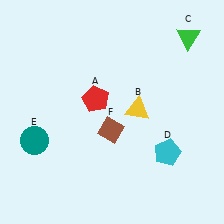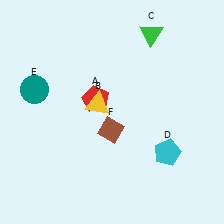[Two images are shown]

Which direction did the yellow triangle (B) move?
The yellow triangle (B) moved left.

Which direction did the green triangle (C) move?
The green triangle (C) moved left.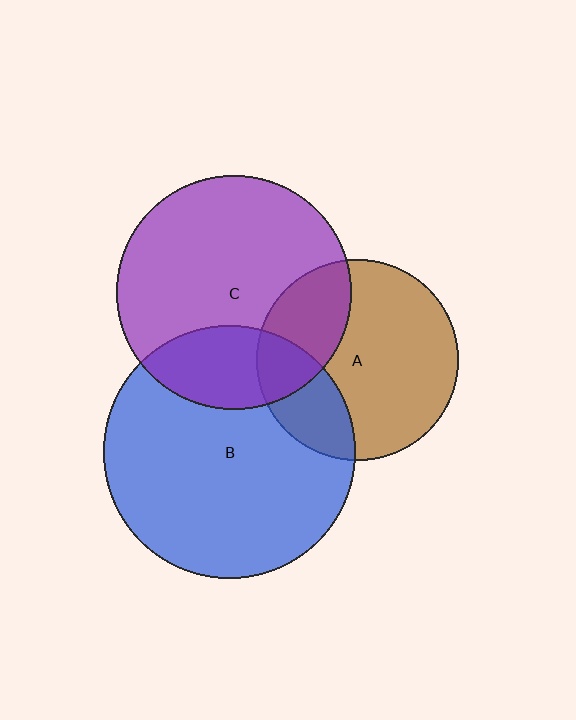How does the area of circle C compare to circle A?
Approximately 1.4 times.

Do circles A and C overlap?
Yes.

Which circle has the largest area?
Circle B (blue).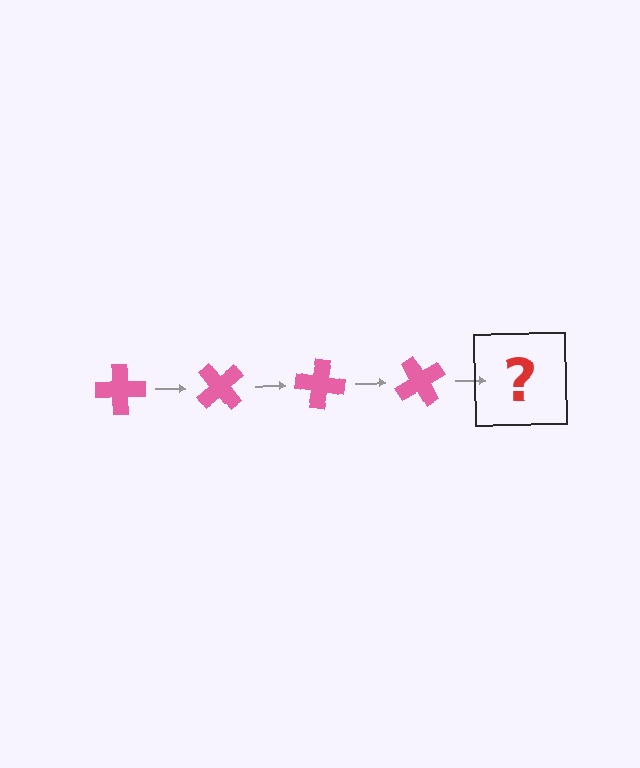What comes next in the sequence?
The next element should be a pink cross rotated 200 degrees.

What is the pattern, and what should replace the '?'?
The pattern is that the cross rotates 50 degrees each step. The '?' should be a pink cross rotated 200 degrees.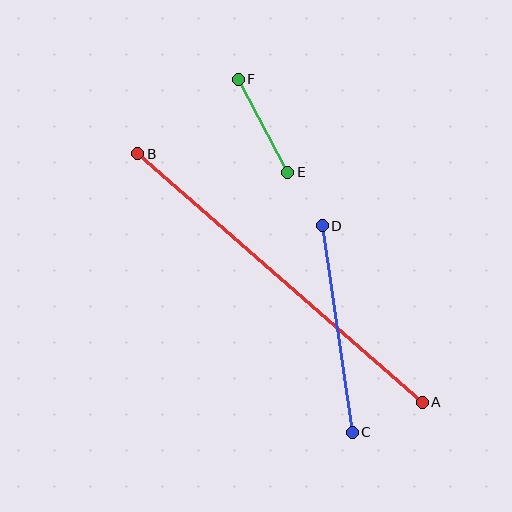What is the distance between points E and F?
The distance is approximately 105 pixels.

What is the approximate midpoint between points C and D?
The midpoint is at approximately (337, 329) pixels.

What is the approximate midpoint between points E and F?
The midpoint is at approximately (263, 126) pixels.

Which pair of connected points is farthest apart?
Points A and B are farthest apart.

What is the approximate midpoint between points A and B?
The midpoint is at approximately (280, 278) pixels.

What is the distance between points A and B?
The distance is approximately 378 pixels.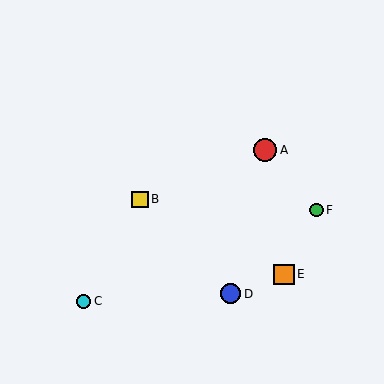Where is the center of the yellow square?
The center of the yellow square is at (140, 199).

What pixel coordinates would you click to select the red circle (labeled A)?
Click at (265, 150) to select the red circle A.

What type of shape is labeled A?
Shape A is a red circle.